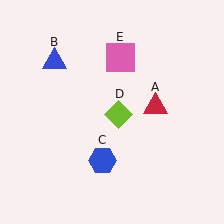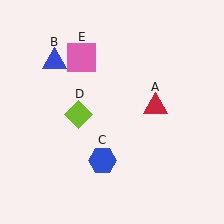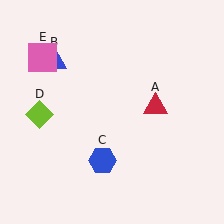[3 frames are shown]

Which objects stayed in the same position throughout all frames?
Red triangle (object A) and blue triangle (object B) and blue hexagon (object C) remained stationary.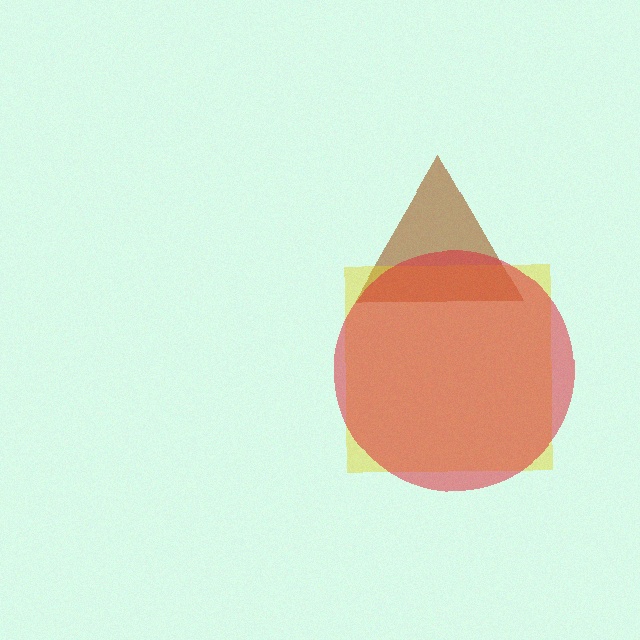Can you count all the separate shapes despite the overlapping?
Yes, there are 3 separate shapes.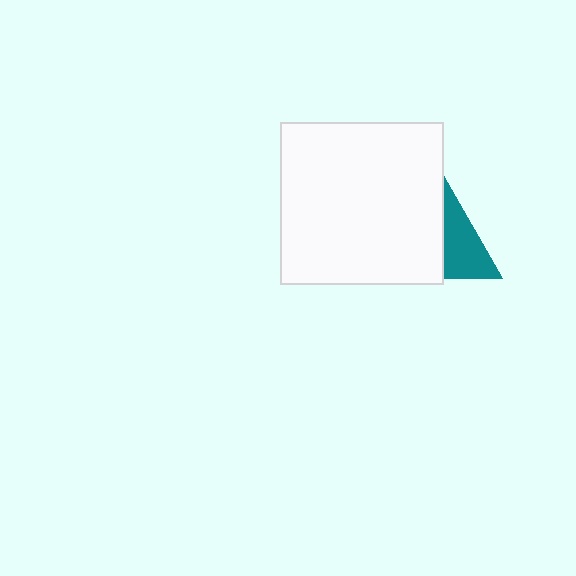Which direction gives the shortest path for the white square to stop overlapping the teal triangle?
Moving left gives the shortest separation.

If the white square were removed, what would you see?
You would see the complete teal triangle.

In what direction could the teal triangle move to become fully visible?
The teal triangle could move right. That would shift it out from behind the white square entirely.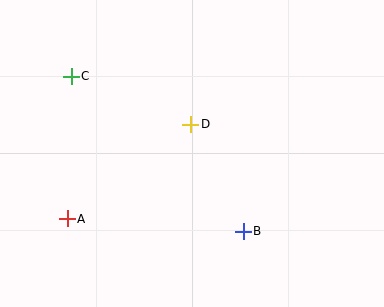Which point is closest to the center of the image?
Point D at (191, 124) is closest to the center.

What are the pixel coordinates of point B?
Point B is at (243, 231).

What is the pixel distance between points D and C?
The distance between D and C is 129 pixels.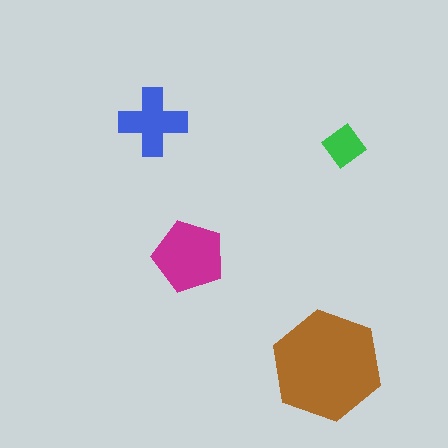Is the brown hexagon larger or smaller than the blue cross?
Larger.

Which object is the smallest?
The green diamond.